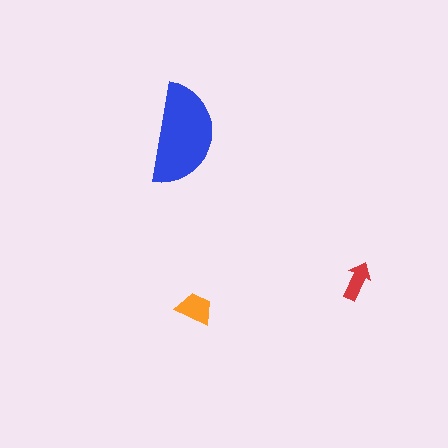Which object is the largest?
The blue semicircle.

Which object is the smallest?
The red arrow.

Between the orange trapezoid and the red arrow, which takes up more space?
The orange trapezoid.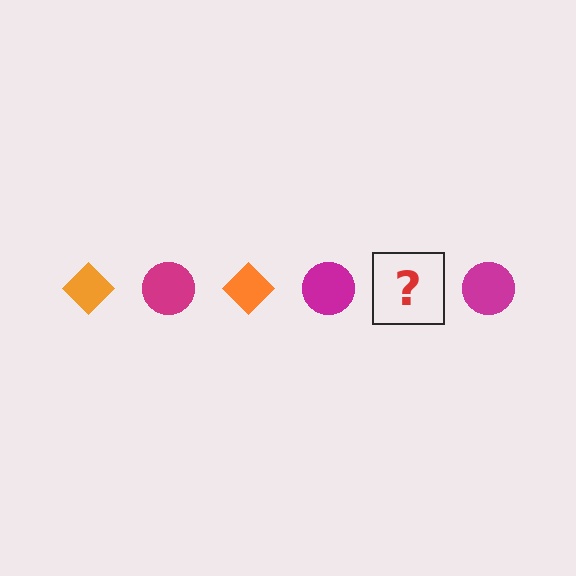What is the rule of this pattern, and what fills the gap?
The rule is that the pattern alternates between orange diamond and magenta circle. The gap should be filled with an orange diamond.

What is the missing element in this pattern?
The missing element is an orange diamond.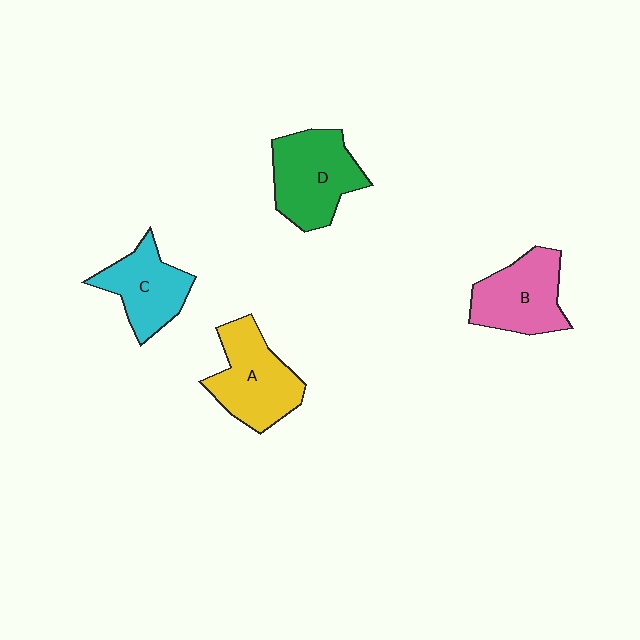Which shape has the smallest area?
Shape C (cyan).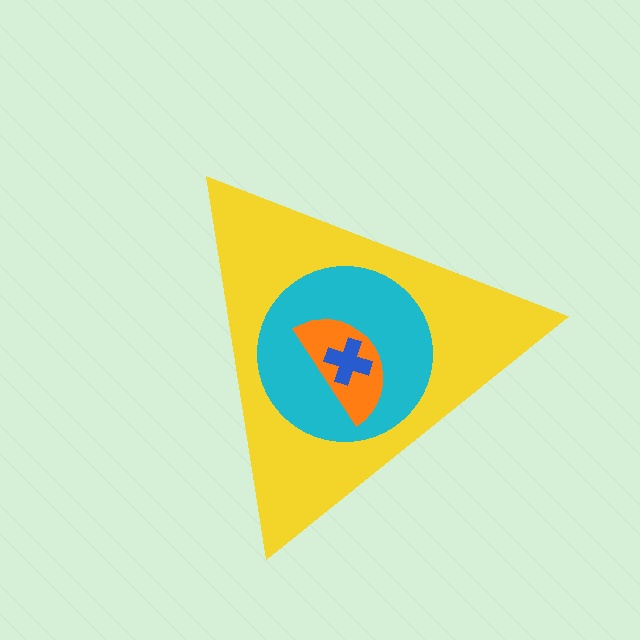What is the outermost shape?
The yellow triangle.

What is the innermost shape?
The blue cross.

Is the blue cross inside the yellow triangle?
Yes.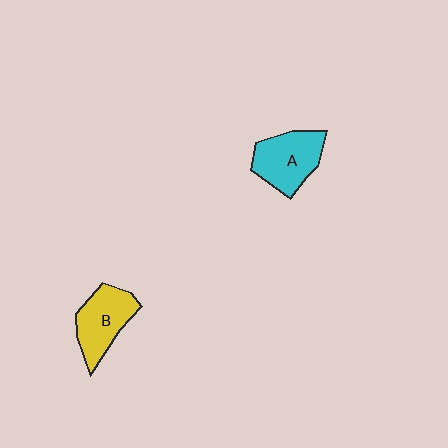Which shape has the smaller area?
Shape B (yellow).